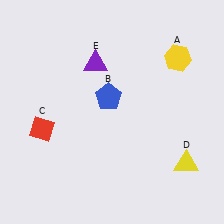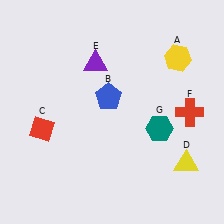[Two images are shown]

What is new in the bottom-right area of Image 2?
A red cross (F) was added in the bottom-right area of Image 2.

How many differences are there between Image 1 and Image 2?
There are 2 differences between the two images.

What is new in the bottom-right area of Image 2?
A teal hexagon (G) was added in the bottom-right area of Image 2.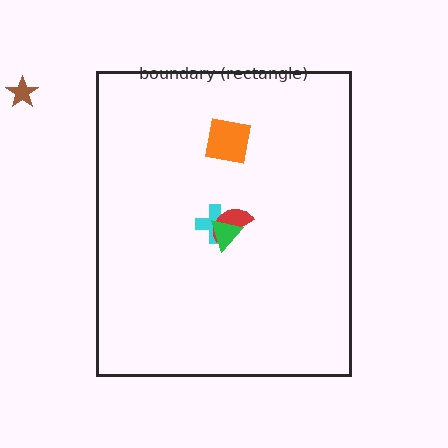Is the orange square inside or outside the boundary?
Inside.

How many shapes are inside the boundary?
4 inside, 1 outside.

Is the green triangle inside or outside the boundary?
Inside.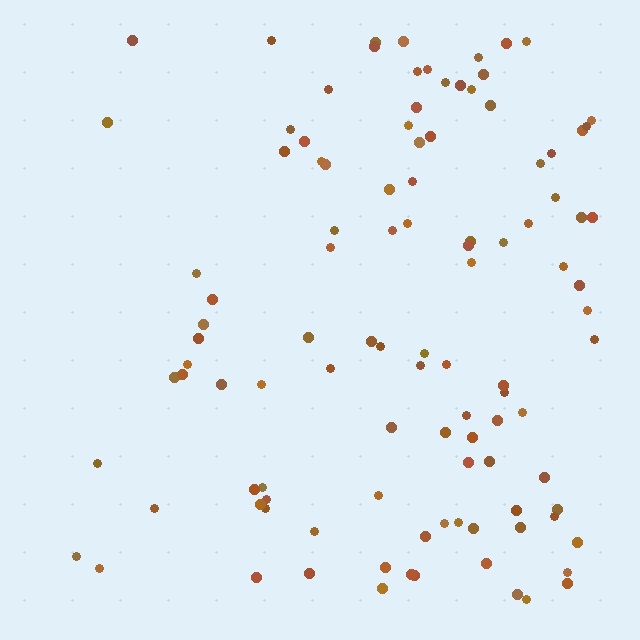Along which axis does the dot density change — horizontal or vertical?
Horizontal.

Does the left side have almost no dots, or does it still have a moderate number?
Still a moderate number, just noticeably fewer than the right.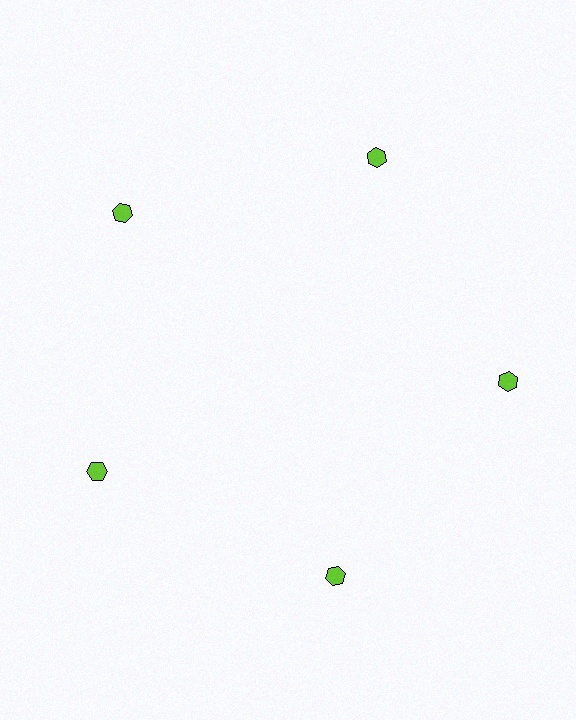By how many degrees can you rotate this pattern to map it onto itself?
The pattern maps onto itself every 72 degrees of rotation.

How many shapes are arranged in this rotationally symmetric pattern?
There are 5 shapes, arranged in 5 groups of 1.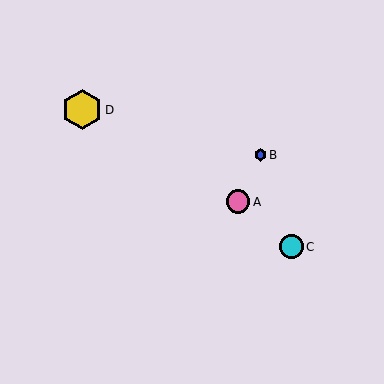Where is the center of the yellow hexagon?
The center of the yellow hexagon is at (82, 110).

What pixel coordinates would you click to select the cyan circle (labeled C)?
Click at (291, 247) to select the cyan circle C.